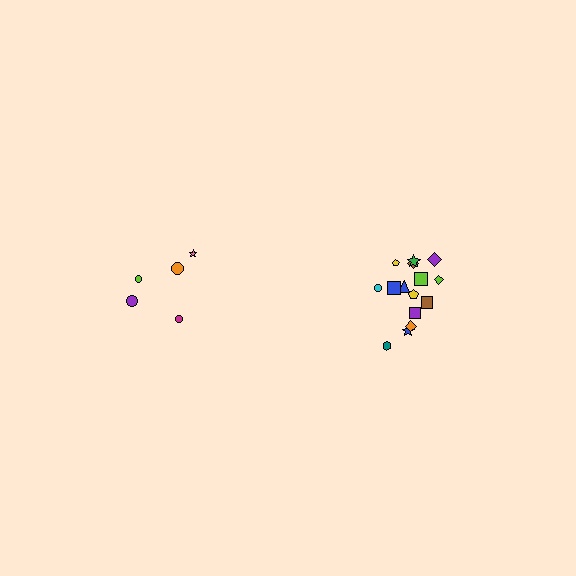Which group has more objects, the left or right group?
The right group.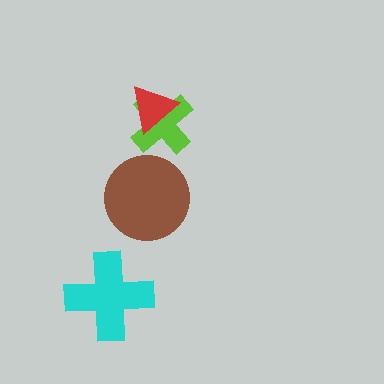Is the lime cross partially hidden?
Yes, it is partially covered by another shape.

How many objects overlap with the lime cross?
1 object overlaps with the lime cross.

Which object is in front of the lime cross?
The red triangle is in front of the lime cross.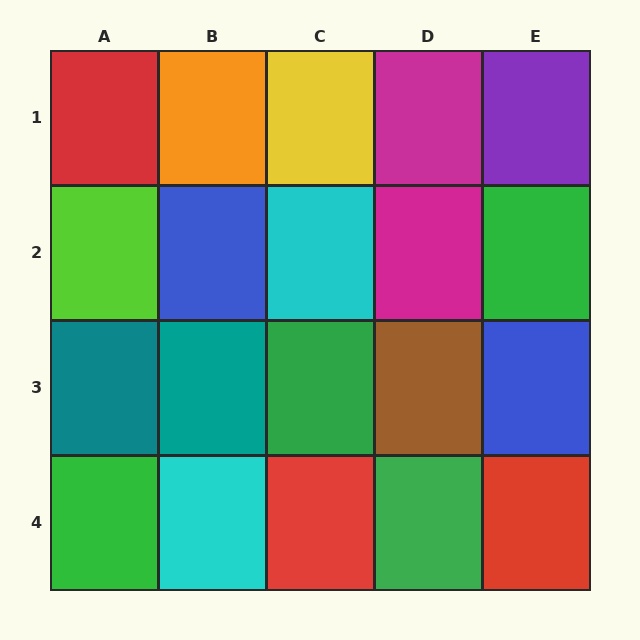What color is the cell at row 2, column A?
Lime.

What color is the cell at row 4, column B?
Cyan.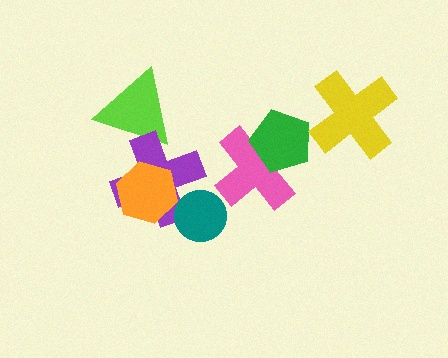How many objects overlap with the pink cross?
1 object overlaps with the pink cross.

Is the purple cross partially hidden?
Yes, it is partially covered by another shape.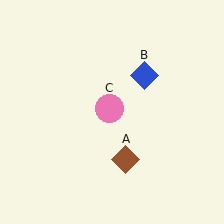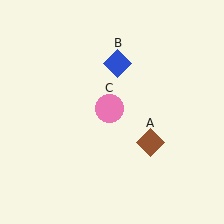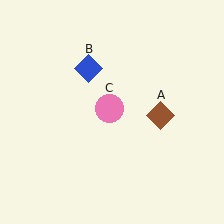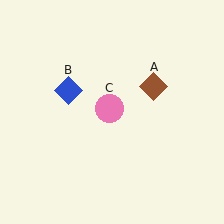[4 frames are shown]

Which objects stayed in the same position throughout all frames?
Pink circle (object C) remained stationary.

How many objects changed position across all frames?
2 objects changed position: brown diamond (object A), blue diamond (object B).